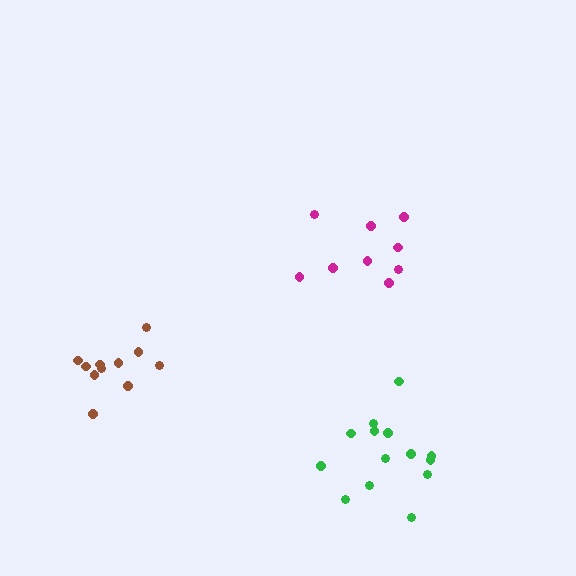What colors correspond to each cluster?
The clusters are colored: magenta, brown, green.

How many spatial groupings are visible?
There are 3 spatial groupings.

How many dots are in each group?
Group 1: 9 dots, Group 2: 11 dots, Group 3: 14 dots (34 total).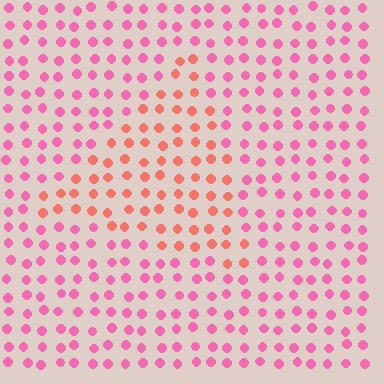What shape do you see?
I see a triangle.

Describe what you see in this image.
The image is filled with small pink elements in a uniform arrangement. A triangle-shaped region is visible where the elements are tinted to a slightly different hue, forming a subtle color boundary.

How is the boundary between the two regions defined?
The boundary is defined purely by a slight shift in hue (about 37 degrees). Spacing, size, and orientation are identical on both sides.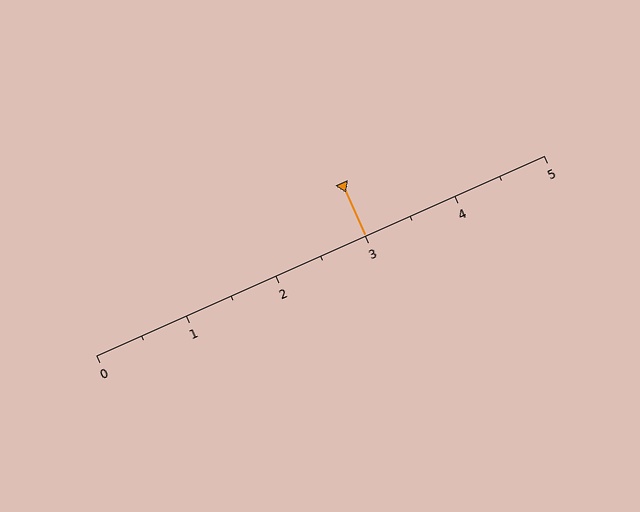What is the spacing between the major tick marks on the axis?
The major ticks are spaced 1 apart.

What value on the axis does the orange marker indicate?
The marker indicates approximately 3.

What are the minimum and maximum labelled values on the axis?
The axis runs from 0 to 5.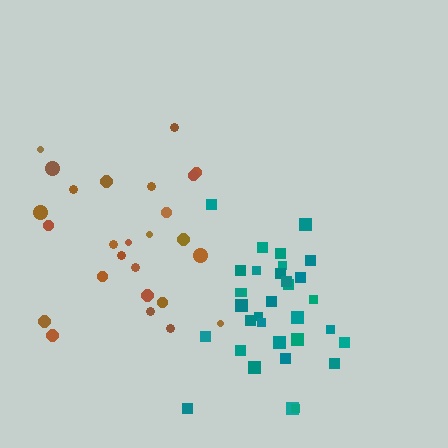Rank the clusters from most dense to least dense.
teal, brown.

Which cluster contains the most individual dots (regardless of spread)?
Teal (33).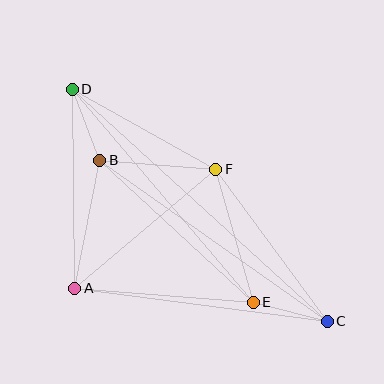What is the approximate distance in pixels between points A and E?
The distance between A and E is approximately 179 pixels.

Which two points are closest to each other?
Points B and D are closest to each other.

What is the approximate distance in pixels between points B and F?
The distance between B and F is approximately 116 pixels.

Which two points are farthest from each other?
Points C and D are farthest from each other.